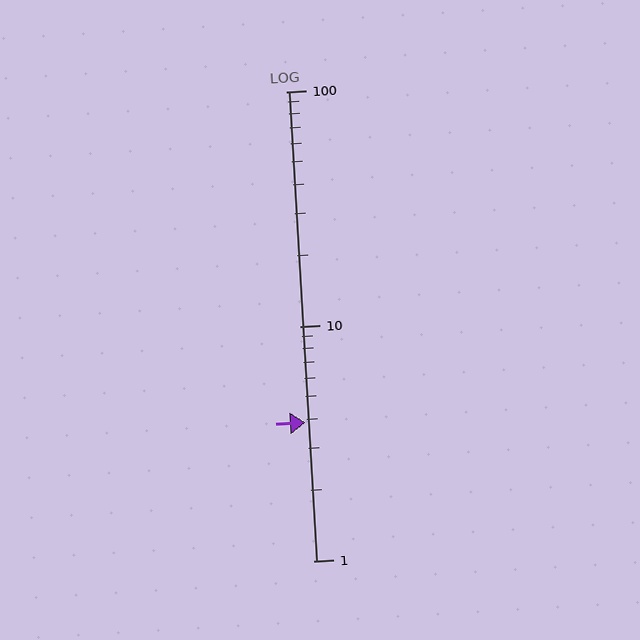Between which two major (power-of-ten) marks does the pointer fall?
The pointer is between 1 and 10.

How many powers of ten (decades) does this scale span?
The scale spans 2 decades, from 1 to 100.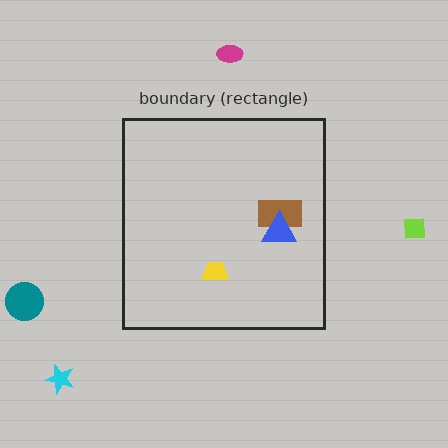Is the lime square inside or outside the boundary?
Outside.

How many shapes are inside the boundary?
3 inside, 4 outside.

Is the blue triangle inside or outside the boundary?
Inside.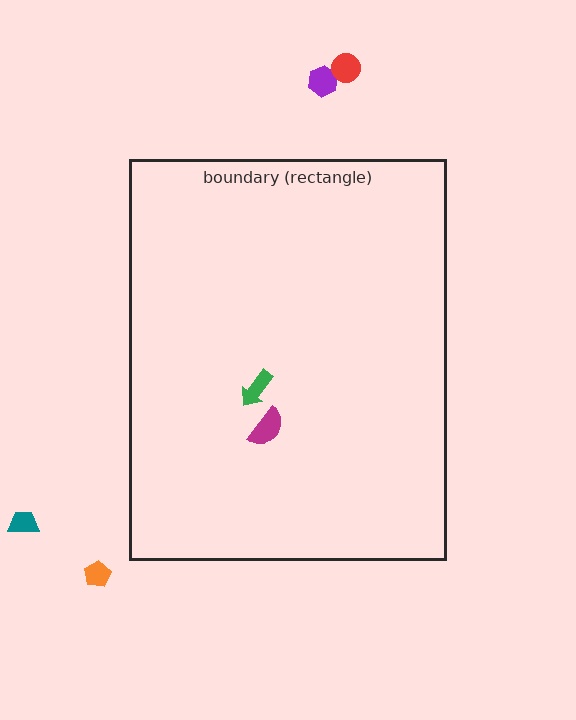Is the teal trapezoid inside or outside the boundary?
Outside.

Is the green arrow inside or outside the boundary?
Inside.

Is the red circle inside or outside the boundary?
Outside.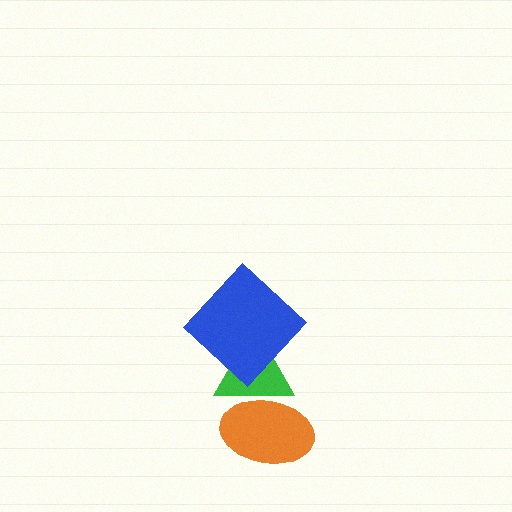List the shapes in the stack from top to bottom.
From top to bottom: the blue diamond, the green triangle, the orange ellipse.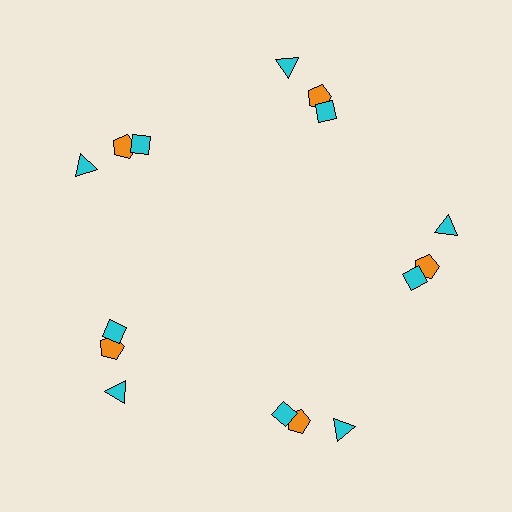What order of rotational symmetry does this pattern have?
This pattern has 5-fold rotational symmetry.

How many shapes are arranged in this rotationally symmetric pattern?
There are 15 shapes, arranged in 5 groups of 3.